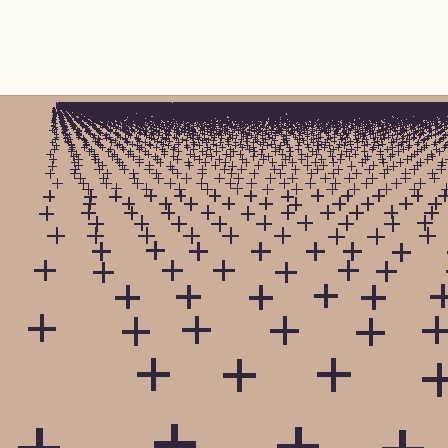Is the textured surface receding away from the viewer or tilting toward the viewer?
The surface is receding away from the viewer. Texture elements get smaller and denser toward the top.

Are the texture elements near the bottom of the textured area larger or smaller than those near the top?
Larger. Near the bottom, elements are closer to the viewer and appear at a bigger on-screen size.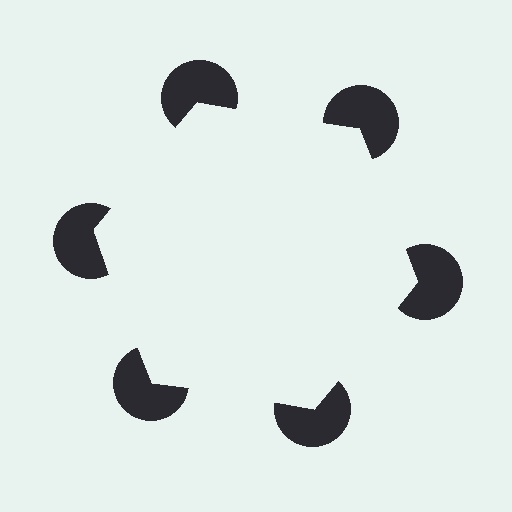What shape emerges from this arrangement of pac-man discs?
An illusory hexagon — its edges are inferred from the aligned wedge cuts in the pac-man discs, not physically drawn.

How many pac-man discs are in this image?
There are 6 — one at each vertex of the illusory hexagon.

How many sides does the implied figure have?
6 sides.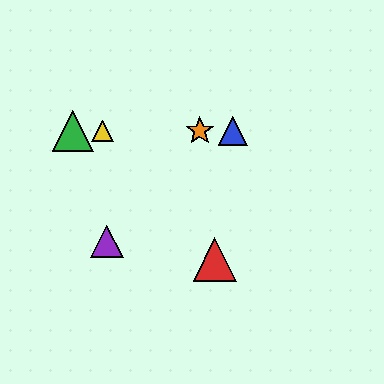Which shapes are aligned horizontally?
The blue triangle, the green triangle, the yellow triangle, the orange star are aligned horizontally.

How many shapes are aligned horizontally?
4 shapes (the blue triangle, the green triangle, the yellow triangle, the orange star) are aligned horizontally.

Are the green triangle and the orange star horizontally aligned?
Yes, both are at y≈131.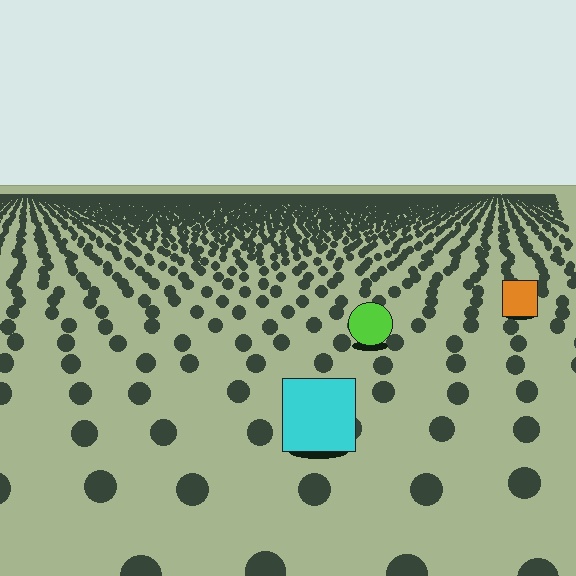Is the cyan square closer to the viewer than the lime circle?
Yes. The cyan square is closer — you can tell from the texture gradient: the ground texture is coarser near it.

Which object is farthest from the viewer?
The orange square is farthest from the viewer. It appears smaller and the ground texture around it is denser.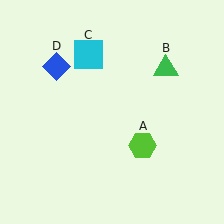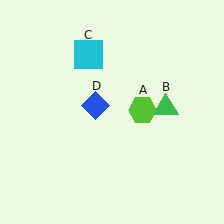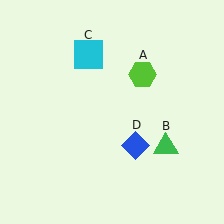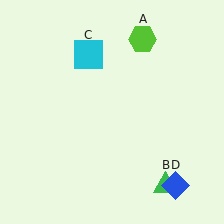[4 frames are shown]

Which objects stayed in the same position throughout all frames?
Cyan square (object C) remained stationary.